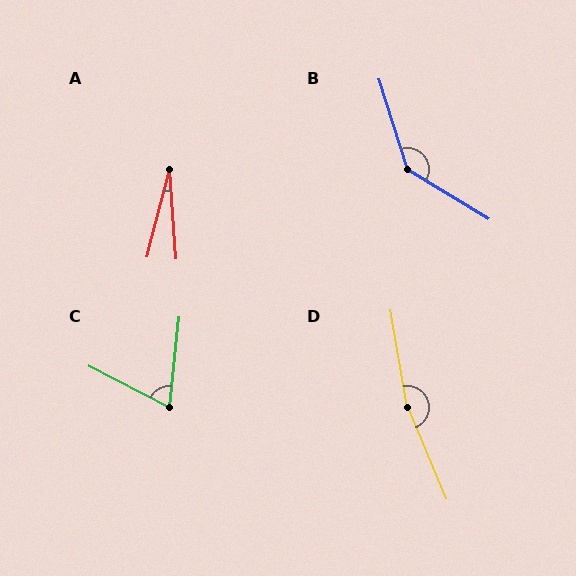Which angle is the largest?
D, at approximately 167 degrees.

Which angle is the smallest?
A, at approximately 19 degrees.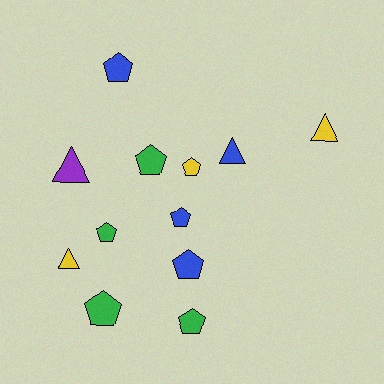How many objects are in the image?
There are 12 objects.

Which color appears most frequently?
Blue, with 4 objects.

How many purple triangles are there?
There is 1 purple triangle.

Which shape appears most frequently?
Pentagon, with 8 objects.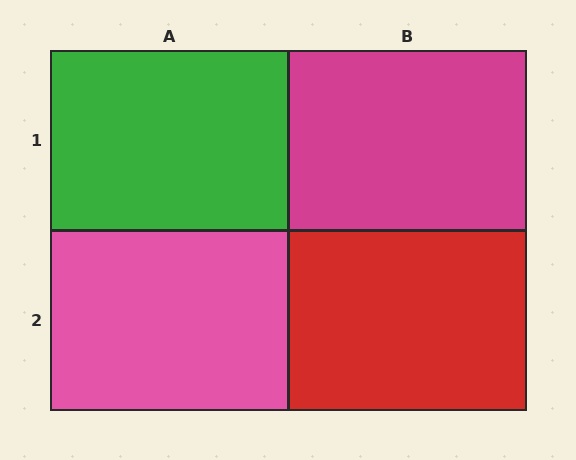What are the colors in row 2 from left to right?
Pink, red.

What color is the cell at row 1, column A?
Green.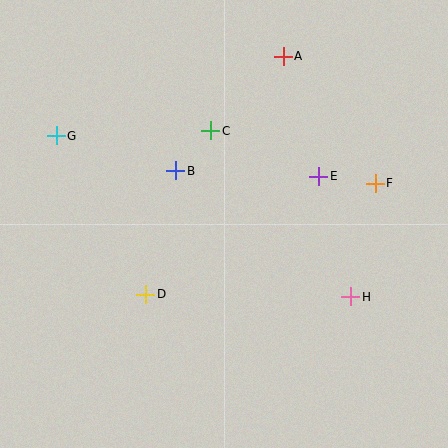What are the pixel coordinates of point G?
Point G is at (56, 136).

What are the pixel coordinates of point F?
Point F is at (375, 183).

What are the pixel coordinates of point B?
Point B is at (176, 171).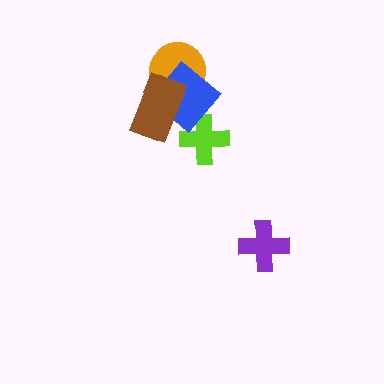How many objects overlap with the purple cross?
0 objects overlap with the purple cross.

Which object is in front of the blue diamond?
The brown rectangle is in front of the blue diamond.